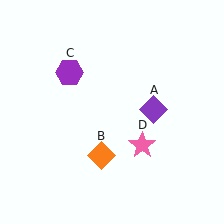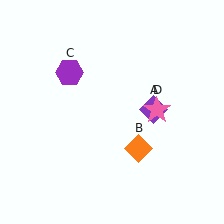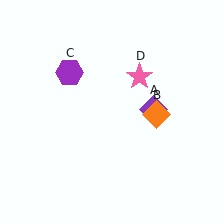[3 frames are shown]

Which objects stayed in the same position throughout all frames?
Purple diamond (object A) and purple hexagon (object C) remained stationary.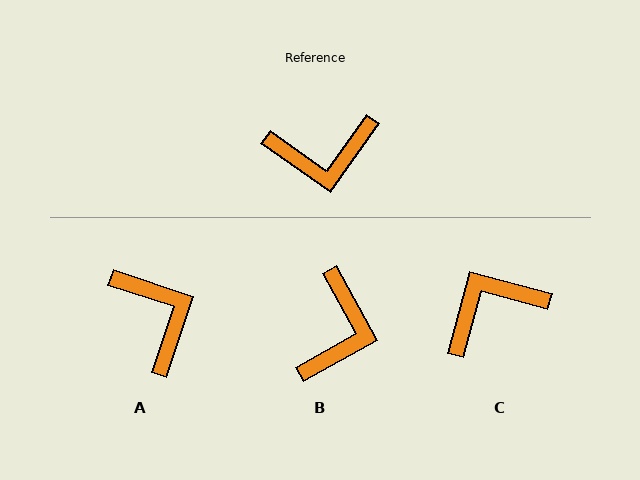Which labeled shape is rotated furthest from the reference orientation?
C, about 160 degrees away.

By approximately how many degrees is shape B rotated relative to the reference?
Approximately 64 degrees counter-clockwise.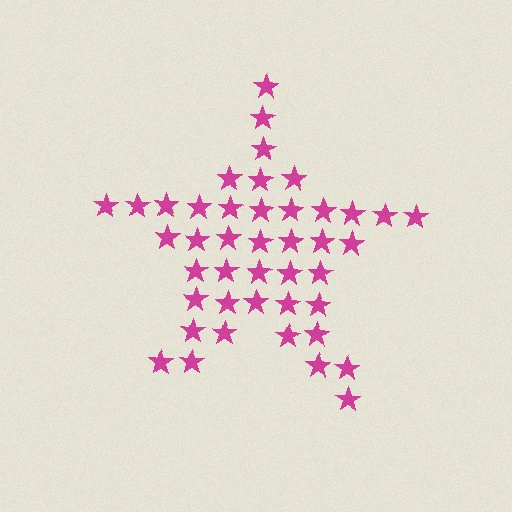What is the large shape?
The large shape is a star.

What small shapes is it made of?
It is made of small stars.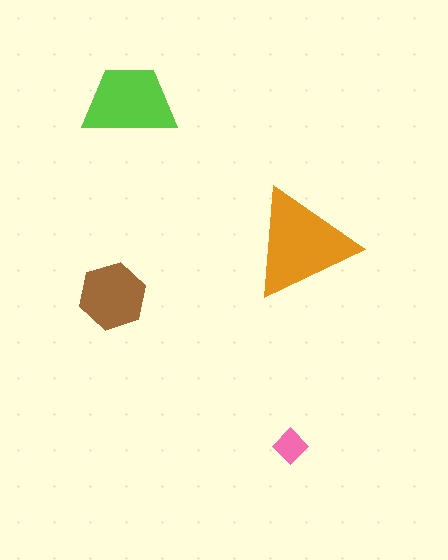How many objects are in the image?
There are 4 objects in the image.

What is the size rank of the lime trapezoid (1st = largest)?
2nd.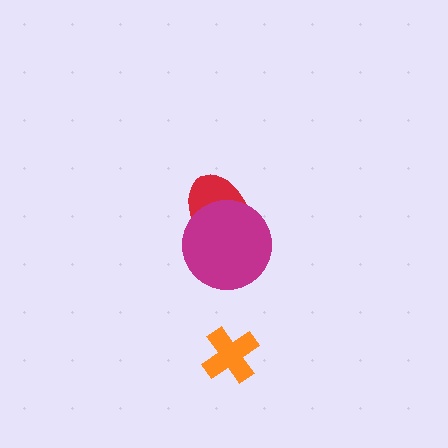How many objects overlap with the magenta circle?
1 object overlaps with the magenta circle.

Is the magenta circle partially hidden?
No, no other shape covers it.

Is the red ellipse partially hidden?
Yes, it is partially covered by another shape.